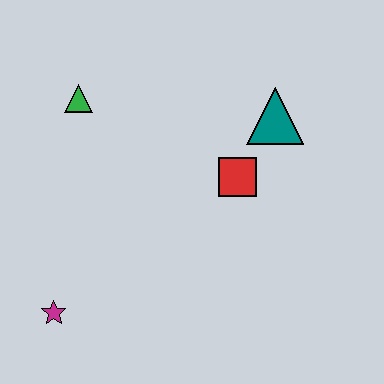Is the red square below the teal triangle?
Yes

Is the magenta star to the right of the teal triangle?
No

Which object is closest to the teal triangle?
The red square is closest to the teal triangle.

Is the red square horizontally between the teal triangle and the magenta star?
Yes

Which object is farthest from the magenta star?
The teal triangle is farthest from the magenta star.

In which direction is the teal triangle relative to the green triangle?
The teal triangle is to the right of the green triangle.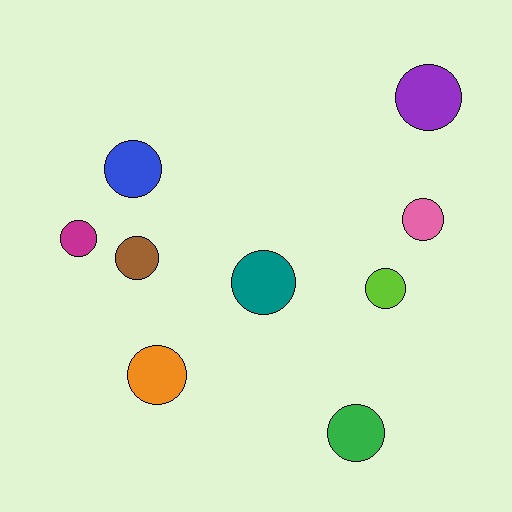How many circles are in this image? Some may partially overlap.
There are 9 circles.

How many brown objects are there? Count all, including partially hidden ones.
There is 1 brown object.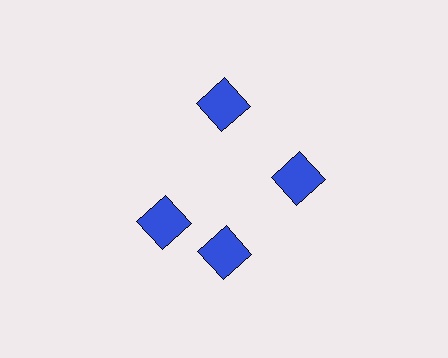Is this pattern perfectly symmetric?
No. The 4 blue squares are arranged in a ring, but one element near the 9 o'clock position is rotated out of alignment along the ring, breaking the 4-fold rotational symmetry.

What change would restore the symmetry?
The symmetry would be restored by rotating it back into even spacing with its neighbors so that all 4 squares sit at equal angles and equal distance from the center.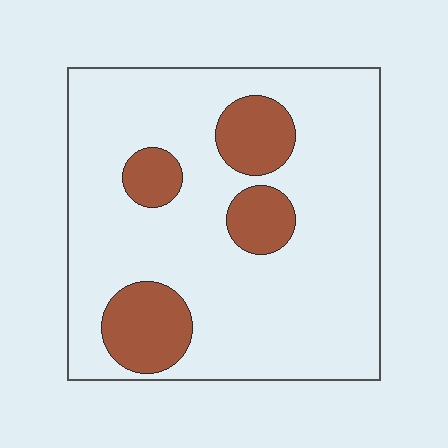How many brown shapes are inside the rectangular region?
4.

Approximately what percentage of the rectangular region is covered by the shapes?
Approximately 20%.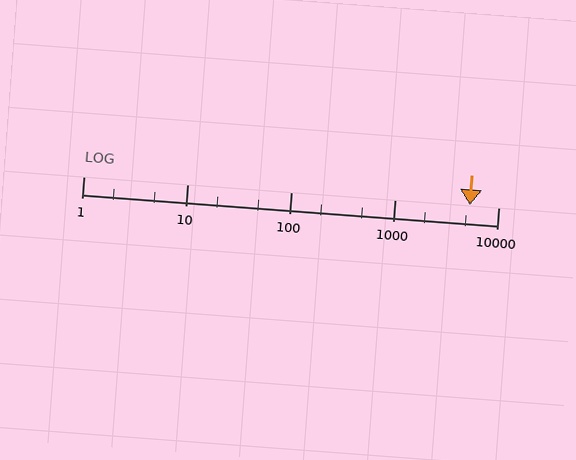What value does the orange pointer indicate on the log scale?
The pointer indicates approximately 5300.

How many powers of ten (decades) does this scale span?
The scale spans 4 decades, from 1 to 10000.